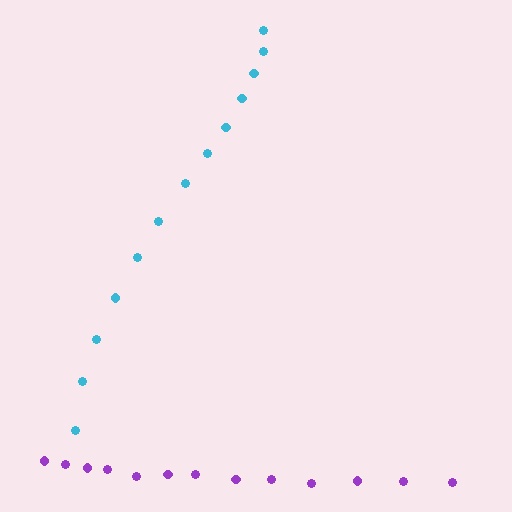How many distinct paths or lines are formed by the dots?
There are 2 distinct paths.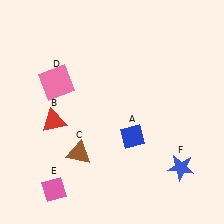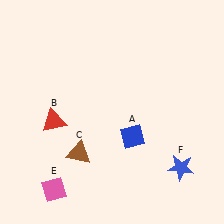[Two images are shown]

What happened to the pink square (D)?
The pink square (D) was removed in Image 2. It was in the top-left area of Image 1.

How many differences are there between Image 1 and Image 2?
There is 1 difference between the two images.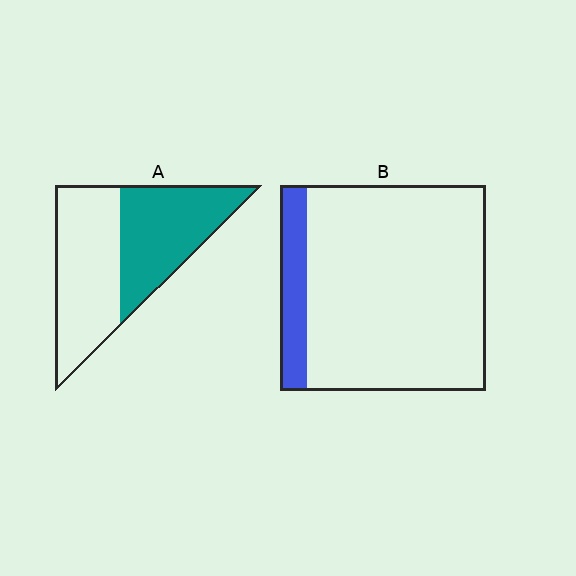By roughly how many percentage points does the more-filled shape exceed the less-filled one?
By roughly 35 percentage points (A over B).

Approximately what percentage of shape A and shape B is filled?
A is approximately 45% and B is approximately 15%.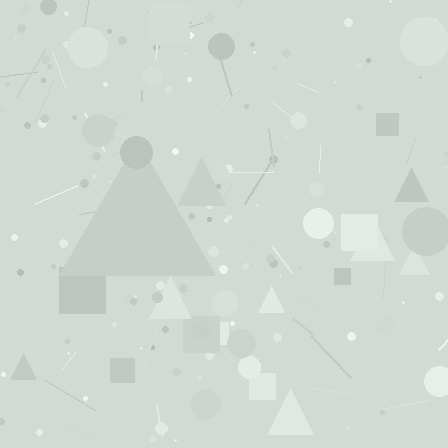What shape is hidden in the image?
A triangle is hidden in the image.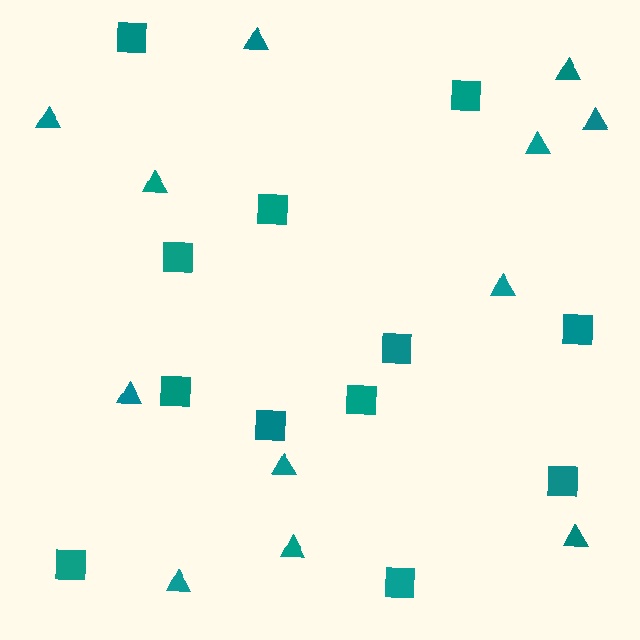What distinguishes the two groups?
There are 2 groups: one group of squares (12) and one group of triangles (12).